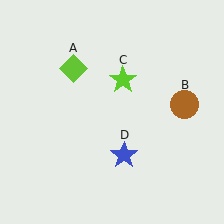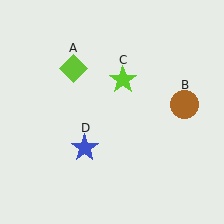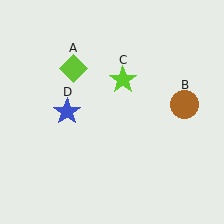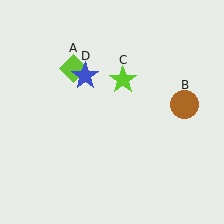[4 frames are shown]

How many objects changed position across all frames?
1 object changed position: blue star (object D).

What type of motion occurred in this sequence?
The blue star (object D) rotated clockwise around the center of the scene.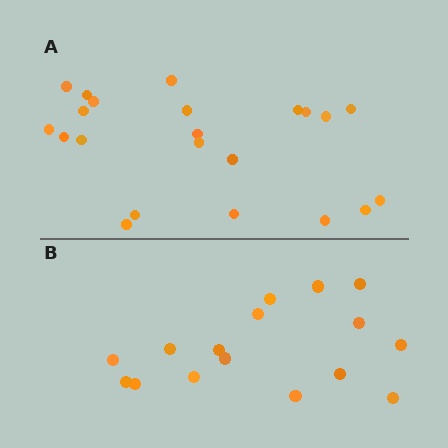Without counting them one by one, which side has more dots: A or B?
Region A (the top region) has more dots.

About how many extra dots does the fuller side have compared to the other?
Region A has about 6 more dots than region B.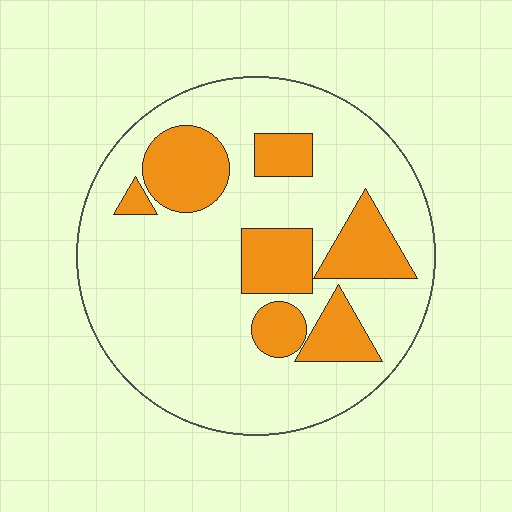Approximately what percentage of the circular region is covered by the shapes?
Approximately 25%.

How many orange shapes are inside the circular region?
7.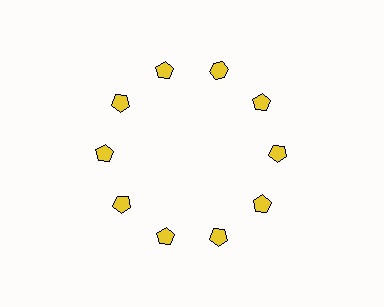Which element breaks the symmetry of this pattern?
The yellow hexagon at roughly the 1 o'clock position breaks the symmetry. All other shapes are yellow pentagons.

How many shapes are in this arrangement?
There are 10 shapes arranged in a ring pattern.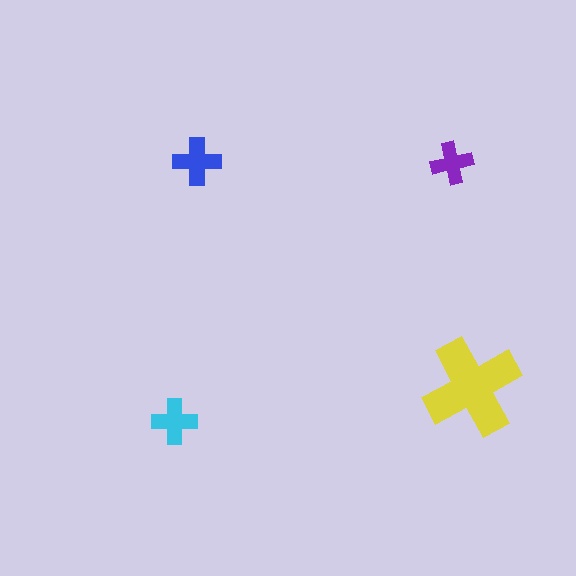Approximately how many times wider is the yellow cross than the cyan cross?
About 2 times wider.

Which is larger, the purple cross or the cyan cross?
The cyan one.